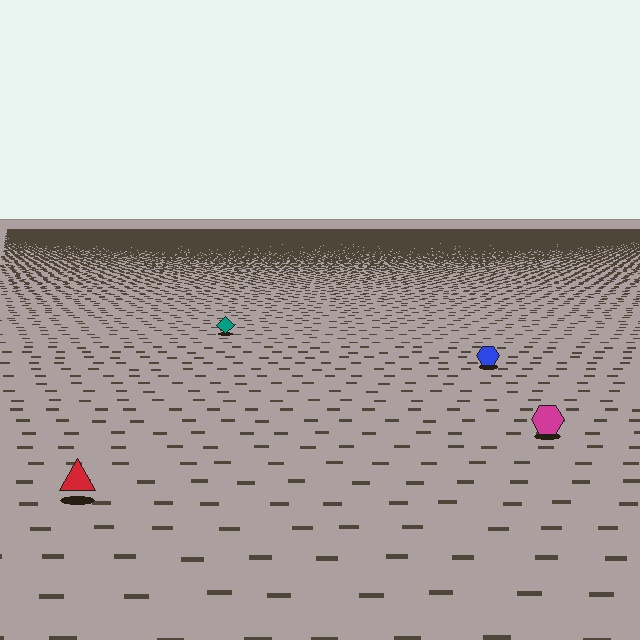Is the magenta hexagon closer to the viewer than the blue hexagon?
Yes. The magenta hexagon is closer — you can tell from the texture gradient: the ground texture is coarser near it.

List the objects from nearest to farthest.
From nearest to farthest: the red triangle, the magenta hexagon, the blue hexagon, the teal diamond.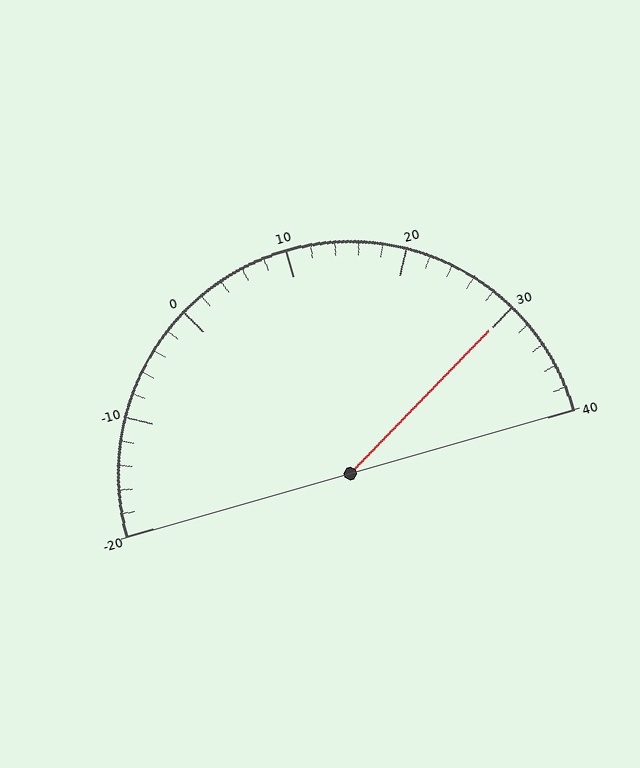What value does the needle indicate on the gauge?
The needle indicates approximately 30.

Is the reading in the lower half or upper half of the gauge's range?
The reading is in the upper half of the range (-20 to 40).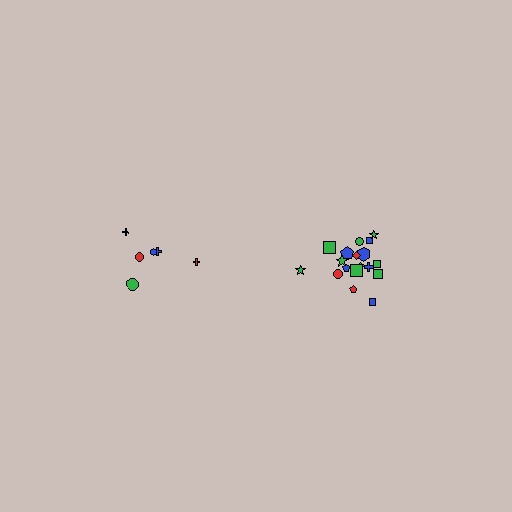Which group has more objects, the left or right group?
The right group.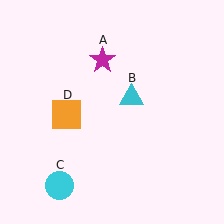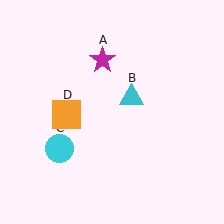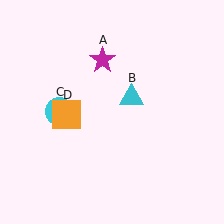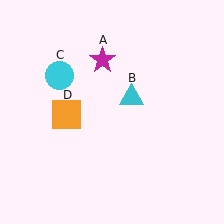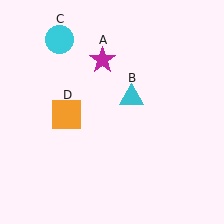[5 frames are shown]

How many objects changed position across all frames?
1 object changed position: cyan circle (object C).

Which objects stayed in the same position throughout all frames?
Magenta star (object A) and cyan triangle (object B) and orange square (object D) remained stationary.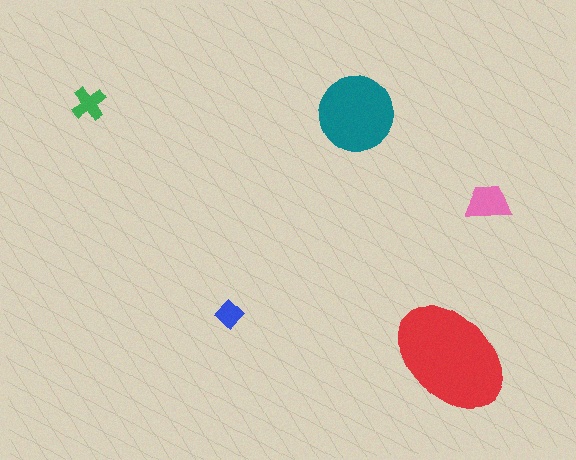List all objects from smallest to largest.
The blue diamond, the green cross, the pink trapezoid, the teal circle, the red ellipse.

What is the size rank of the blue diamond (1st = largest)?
5th.